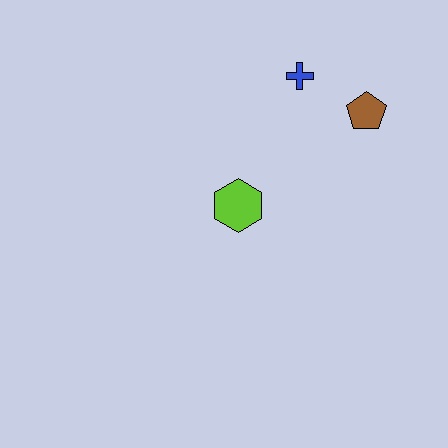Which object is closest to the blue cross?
The brown pentagon is closest to the blue cross.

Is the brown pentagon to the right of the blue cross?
Yes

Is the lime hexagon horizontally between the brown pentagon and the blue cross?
No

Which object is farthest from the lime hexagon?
The brown pentagon is farthest from the lime hexagon.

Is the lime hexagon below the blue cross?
Yes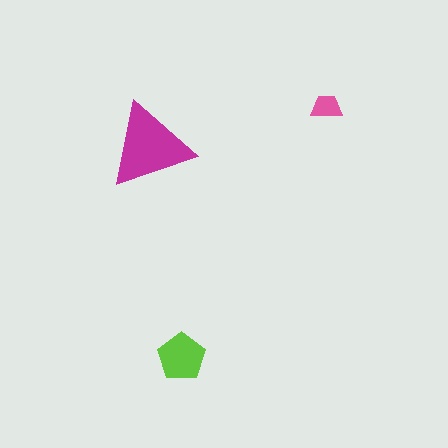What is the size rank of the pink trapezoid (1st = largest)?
3rd.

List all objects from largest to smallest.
The magenta triangle, the lime pentagon, the pink trapezoid.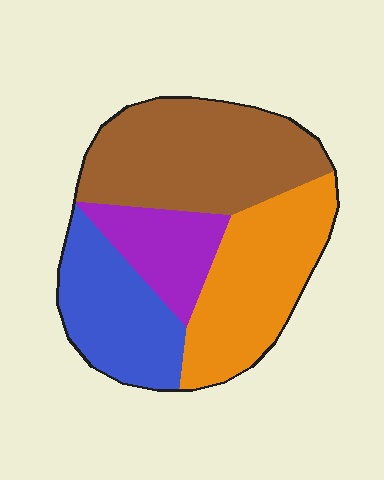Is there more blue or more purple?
Blue.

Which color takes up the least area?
Purple, at roughly 15%.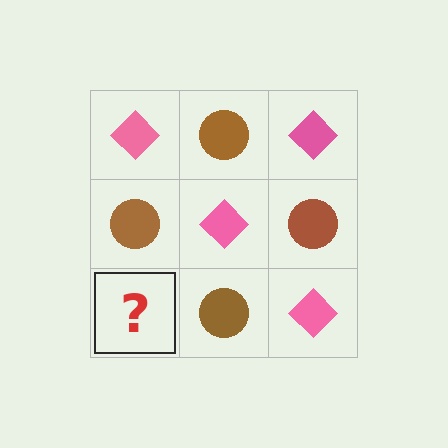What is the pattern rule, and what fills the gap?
The rule is that it alternates pink diamond and brown circle in a checkerboard pattern. The gap should be filled with a pink diamond.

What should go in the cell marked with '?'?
The missing cell should contain a pink diamond.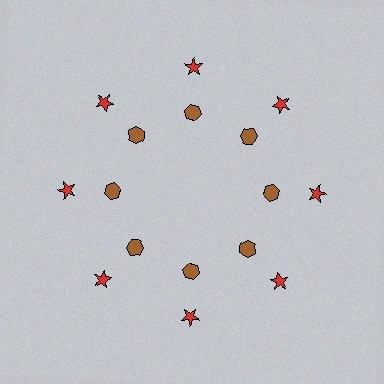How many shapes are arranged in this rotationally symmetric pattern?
There are 16 shapes, arranged in 8 groups of 2.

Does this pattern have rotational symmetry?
Yes, this pattern has 8-fold rotational symmetry. It looks the same after rotating 45 degrees around the center.